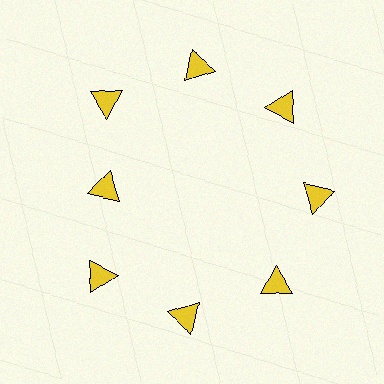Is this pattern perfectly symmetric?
No. The 8 yellow triangles are arranged in a ring, but one element near the 9 o'clock position is pulled inward toward the center, breaking the 8-fold rotational symmetry.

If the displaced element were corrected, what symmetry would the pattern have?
It would have 8-fold rotational symmetry — the pattern would map onto itself every 45 degrees.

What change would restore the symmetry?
The symmetry would be restored by moving it outward, back onto the ring so that all 8 triangles sit at equal angles and equal distance from the center.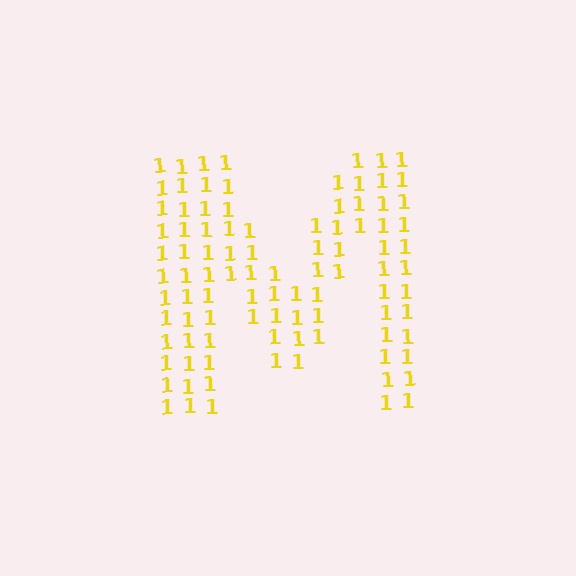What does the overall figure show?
The overall figure shows the letter M.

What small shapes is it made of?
It is made of small digit 1's.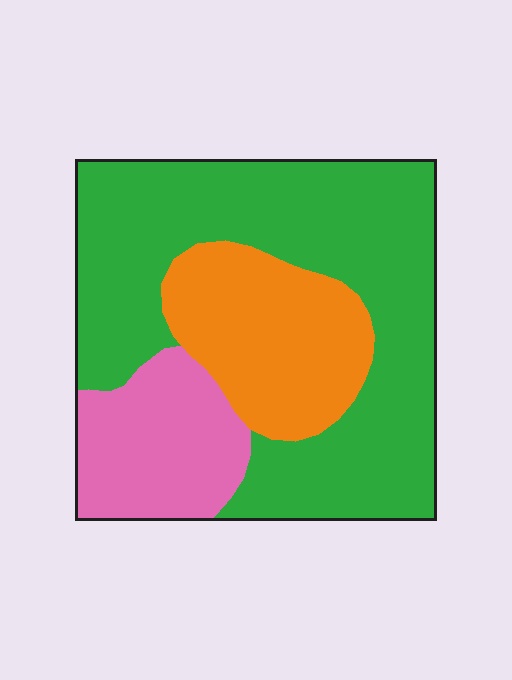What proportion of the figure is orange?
Orange covers around 25% of the figure.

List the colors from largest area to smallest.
From largest to smallest: green, orange, pink.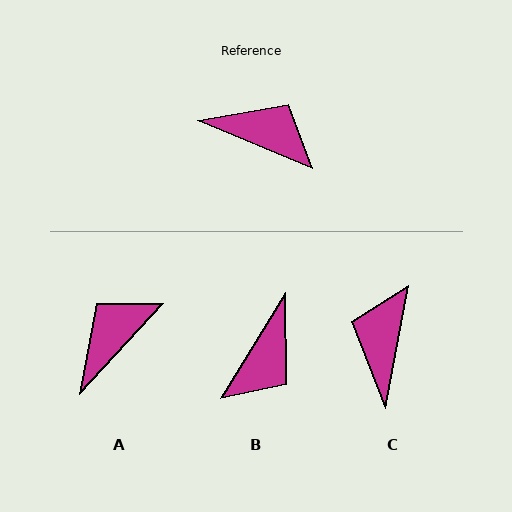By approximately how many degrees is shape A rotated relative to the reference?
Approximately 70 degrees counter-clockwise.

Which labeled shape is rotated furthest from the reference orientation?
C, about 102 degrees away.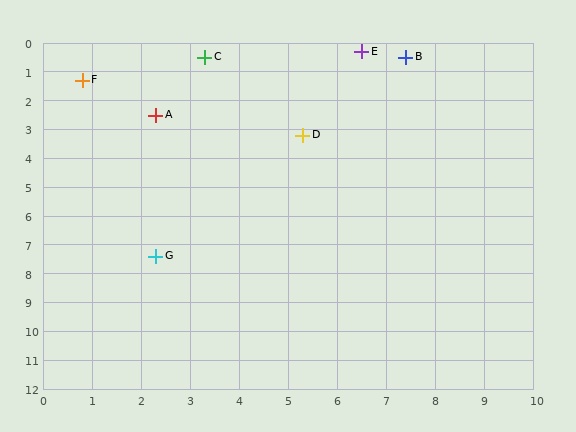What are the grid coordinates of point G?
Point G is at approximately (2.3, 7.4).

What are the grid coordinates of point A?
Point A is at approximately (2.3, 2.5).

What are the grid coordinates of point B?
Point B is at approximately (7.4, 0.5).